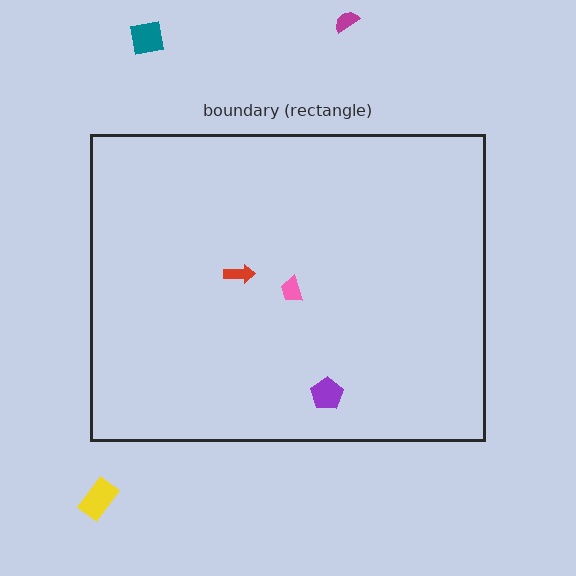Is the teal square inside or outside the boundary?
Outside.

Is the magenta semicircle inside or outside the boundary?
Outside.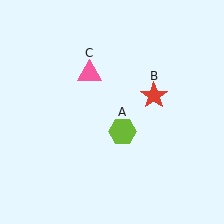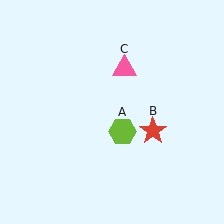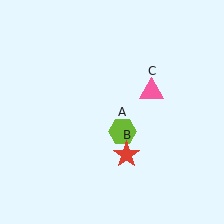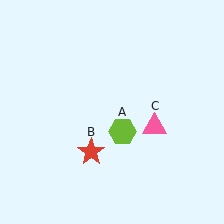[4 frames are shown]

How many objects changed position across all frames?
2 objects changed position: red star (object B), pink triangle (object C).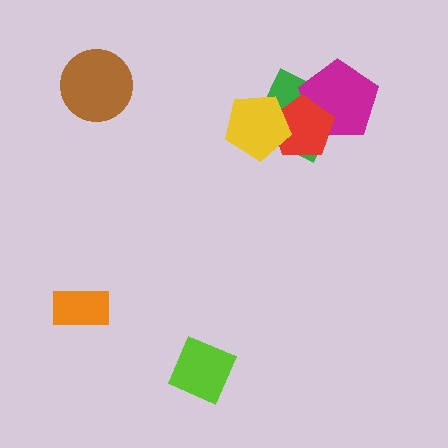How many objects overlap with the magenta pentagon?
2 objects overlap with the magenta pentagon.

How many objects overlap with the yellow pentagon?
2 objects overlap with the yellow pentagon.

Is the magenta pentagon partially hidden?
Yes, it is partially covered by another shape.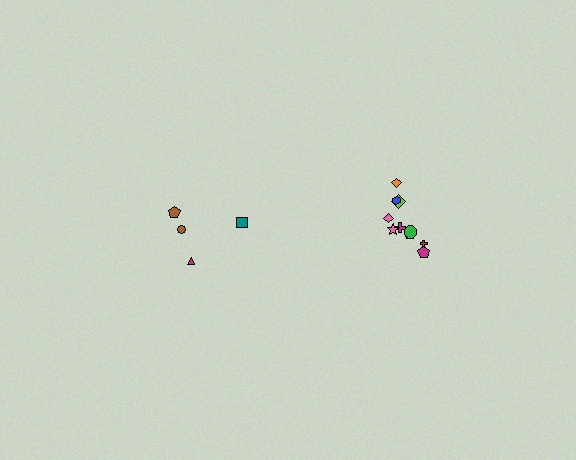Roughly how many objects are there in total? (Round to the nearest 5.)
Roughly 15 objects in total.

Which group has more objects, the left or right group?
The right group.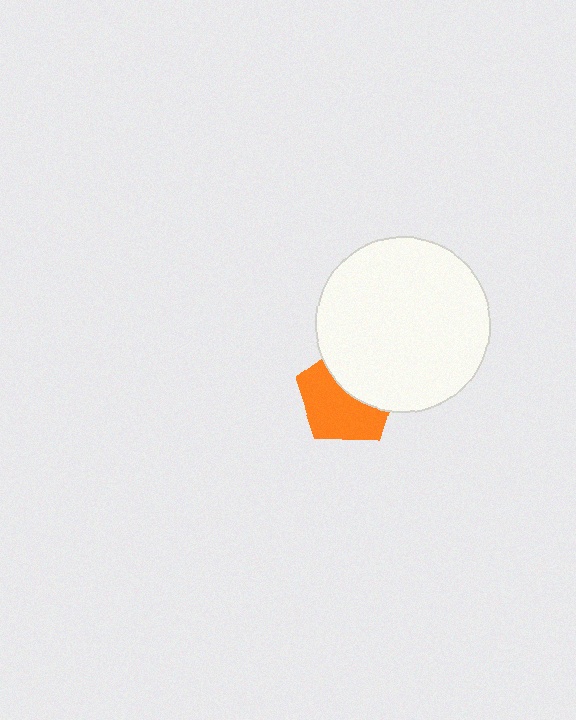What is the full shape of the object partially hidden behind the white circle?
The partially hidden object is an orange pentagon.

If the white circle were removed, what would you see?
You would see the complete orange pentagon.